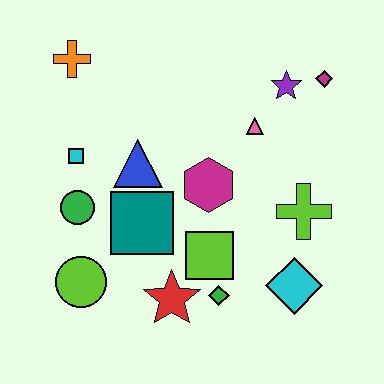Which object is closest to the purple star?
The magenta diamond is closest to the purple star.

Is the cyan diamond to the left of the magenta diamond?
Yes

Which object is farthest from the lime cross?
The orange cross is farthest from the lime cross.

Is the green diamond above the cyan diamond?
No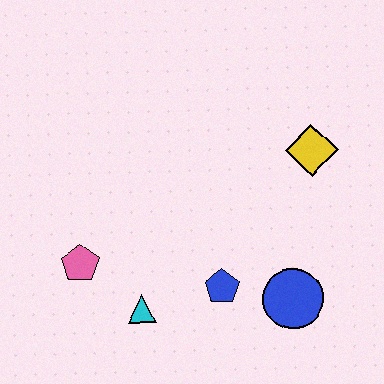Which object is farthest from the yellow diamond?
The pink pentagon is farthest from the yellow diamond.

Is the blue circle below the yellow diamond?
Yes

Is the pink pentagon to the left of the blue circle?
Yes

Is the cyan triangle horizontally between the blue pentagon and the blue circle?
No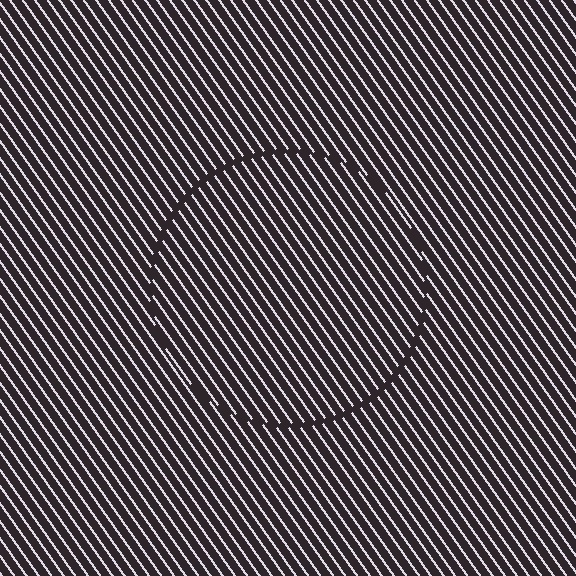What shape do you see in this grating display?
An illusory circle. The interior of the shape contains the same grating, shifted by half a period — the contour is defined by the phase discontinuity where line-ends from the inner and outer gratings abut.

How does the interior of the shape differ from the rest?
The interior of the shape contains the same grating, shifted by half a period — the contour is defined by the phase discontinuity where line-ends from the inner and outer gratings abut.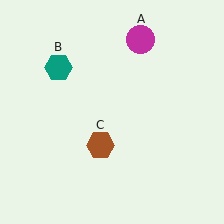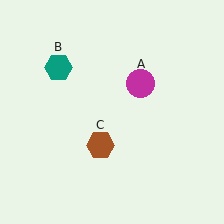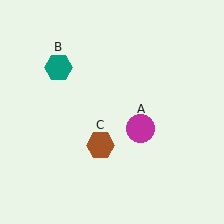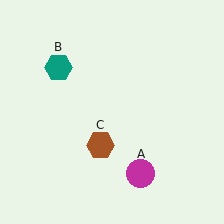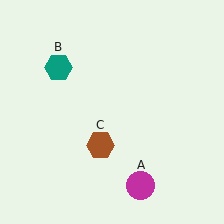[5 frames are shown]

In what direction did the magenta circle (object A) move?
The magenta circle (object A) moved down.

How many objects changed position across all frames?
1 object changed position: magenta circle (object A).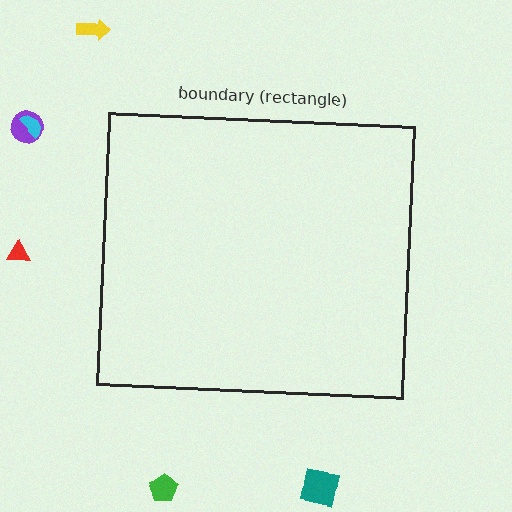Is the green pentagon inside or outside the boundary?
Outside.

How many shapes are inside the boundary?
0 inside, 6 outside.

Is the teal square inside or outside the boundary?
Outside.